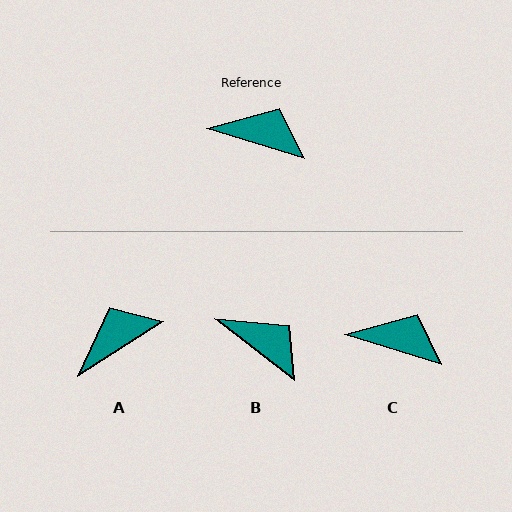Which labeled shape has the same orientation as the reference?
C.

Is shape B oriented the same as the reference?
No, it is off by about 21 degrees.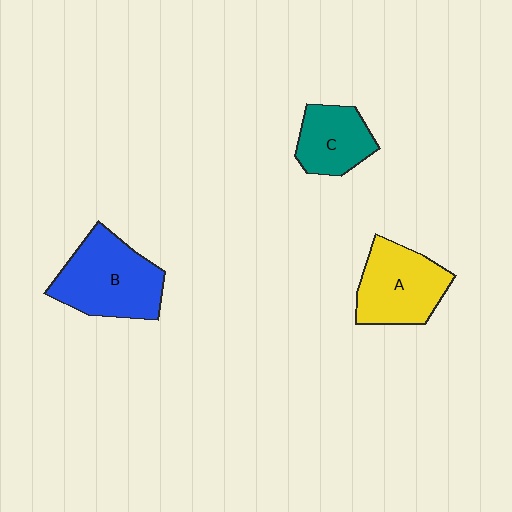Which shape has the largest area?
Shape B (blue).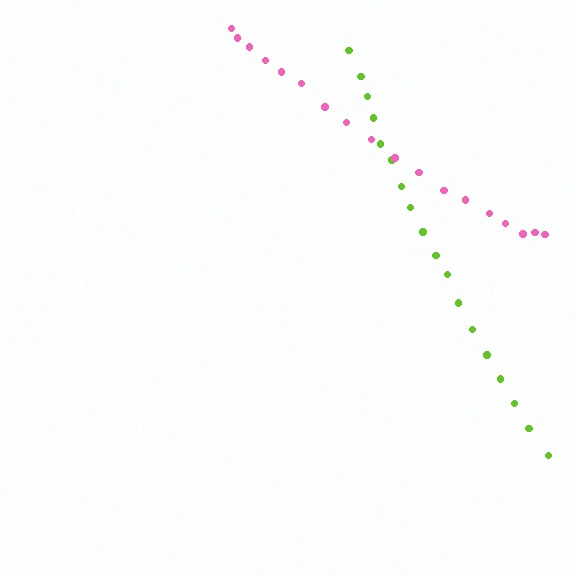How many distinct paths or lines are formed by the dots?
There are 2 distinct paths.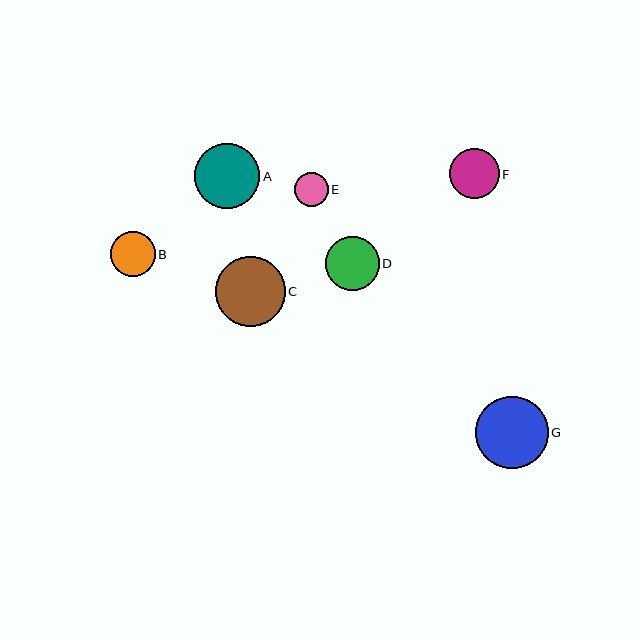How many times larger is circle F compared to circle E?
Circle F is approximately 1.5 times the size of circle E.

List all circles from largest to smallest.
From largest to smallest: G, C, A, D, F, B, E.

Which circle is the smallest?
Circle E is the smallest with a size of approximately 34 pixels.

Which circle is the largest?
Circle G is the largest with a size of approximately 73 pixels.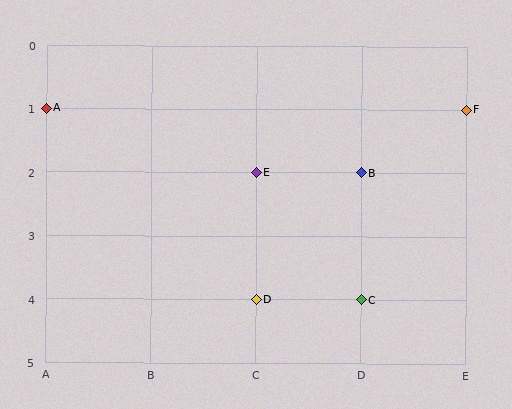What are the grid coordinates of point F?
Point F is at grid coordinates (E, 1).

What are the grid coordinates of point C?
Point C is at grid coordinates (D, 4).